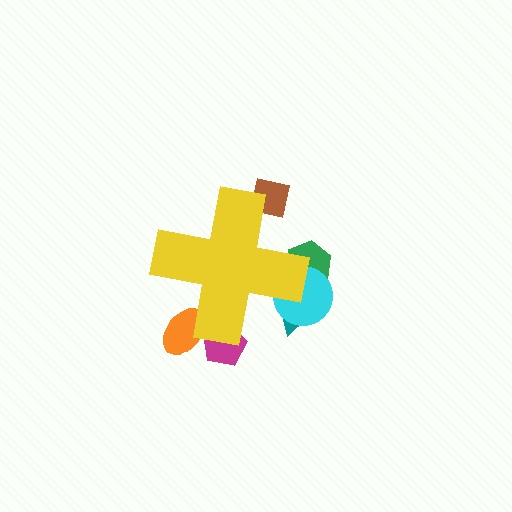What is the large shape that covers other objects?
A yellow cross.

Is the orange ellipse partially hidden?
Yes, the orange ellipse is partially hidden behind the yellow cross.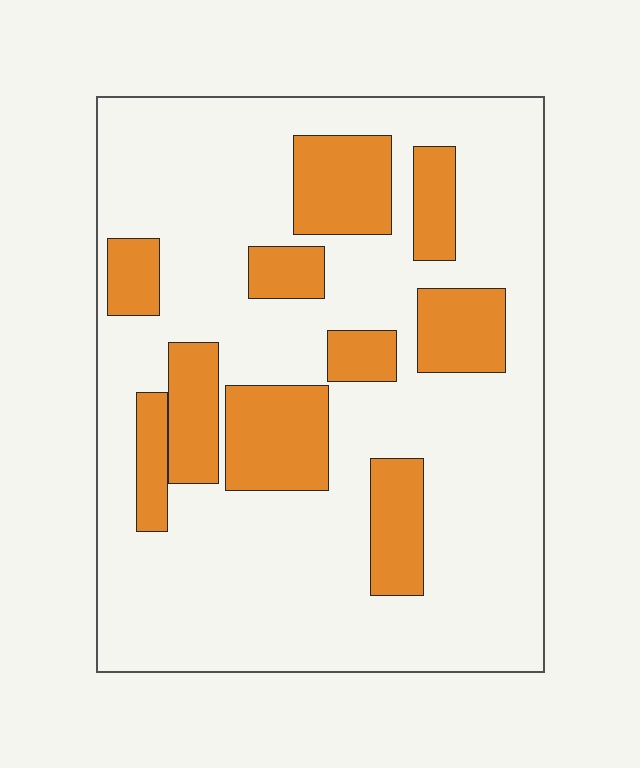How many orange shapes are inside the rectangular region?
10.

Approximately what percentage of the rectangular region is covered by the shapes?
Approximately 25%.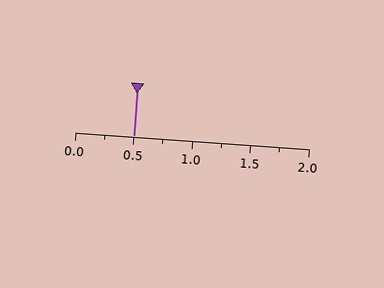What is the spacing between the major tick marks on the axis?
The major ticks are spaced 0.5 apart.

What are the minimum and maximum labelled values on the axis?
The axis runs from 0.0 to 2.0.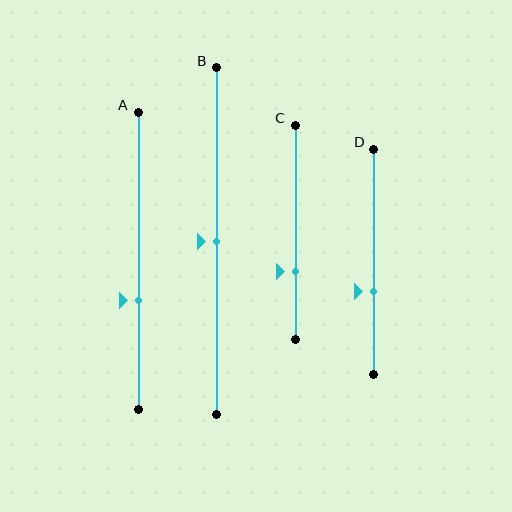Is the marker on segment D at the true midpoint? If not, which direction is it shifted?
No, the marker on segment D is shifted downward by about 13% of the segment length.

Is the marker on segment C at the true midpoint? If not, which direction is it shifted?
No, the marker on segment C is shifted downward by about 18% of the segment length.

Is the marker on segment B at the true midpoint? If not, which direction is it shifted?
Yes, the marker on segment B is at the true midpoint.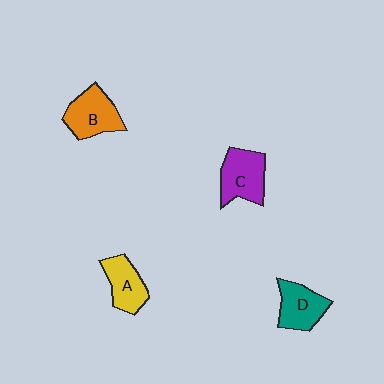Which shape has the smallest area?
Shape A (yellow).